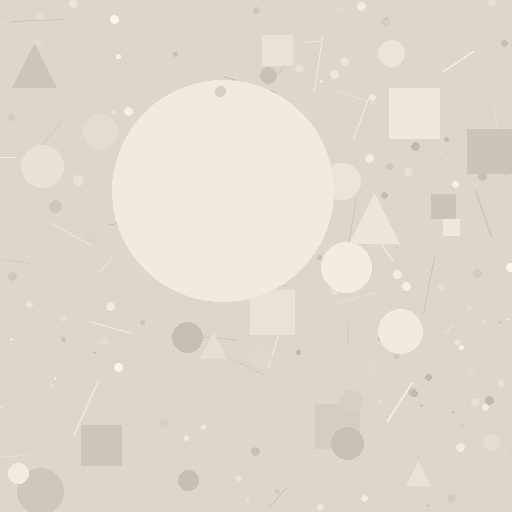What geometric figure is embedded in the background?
A circle is embedded in the background.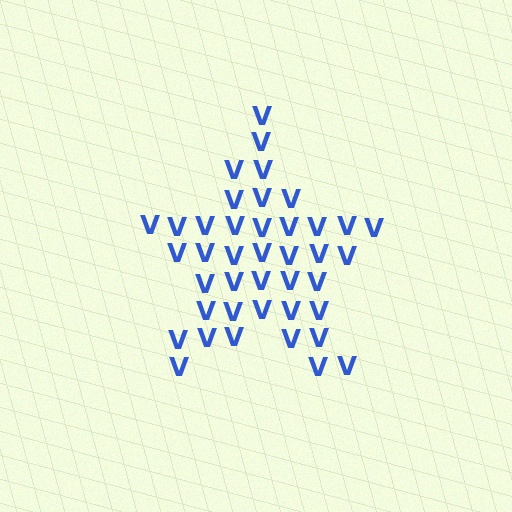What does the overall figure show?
The overall figure shows a star.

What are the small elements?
The small elements are letter V's.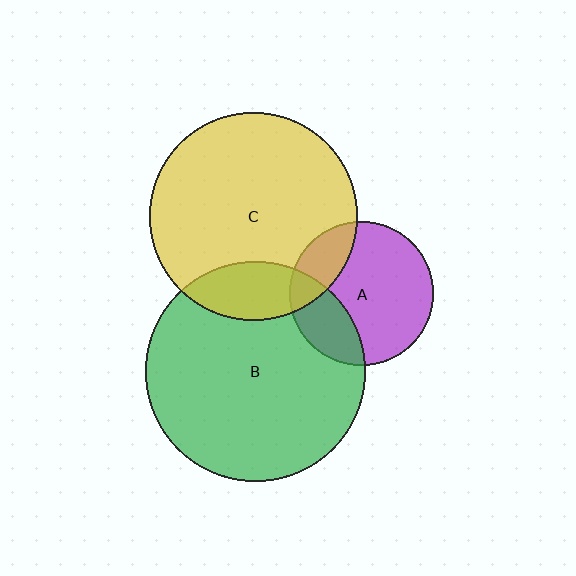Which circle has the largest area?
Circle B (green).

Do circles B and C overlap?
Yes.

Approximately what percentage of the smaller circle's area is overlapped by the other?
Approximately 20%.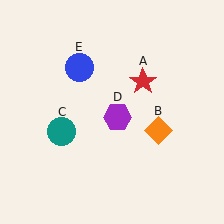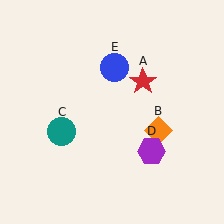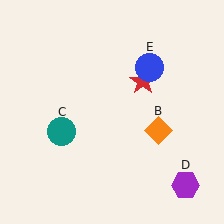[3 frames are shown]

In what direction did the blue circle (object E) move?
The blue circle (object E) moved right.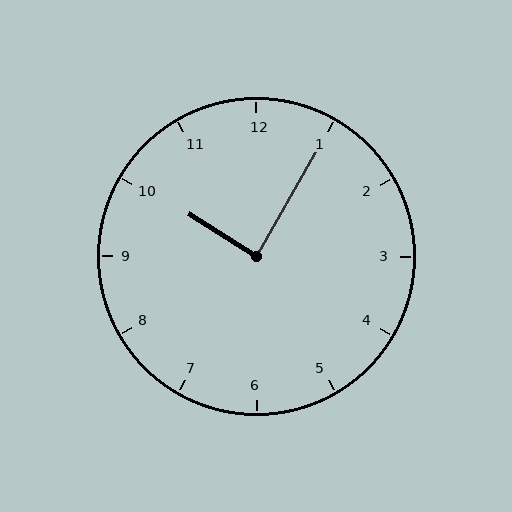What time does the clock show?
10:05.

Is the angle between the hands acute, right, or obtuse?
It is right.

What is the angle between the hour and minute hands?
Approximately 88 degrees.